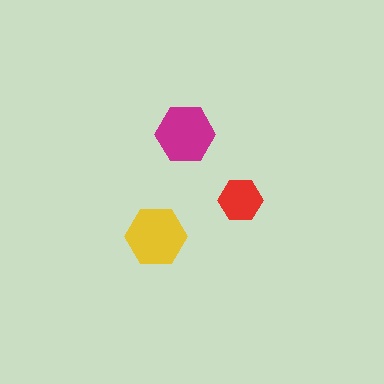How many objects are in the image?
There are 3 objects in the image.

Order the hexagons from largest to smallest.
the yellow one, the magenta one, the red one.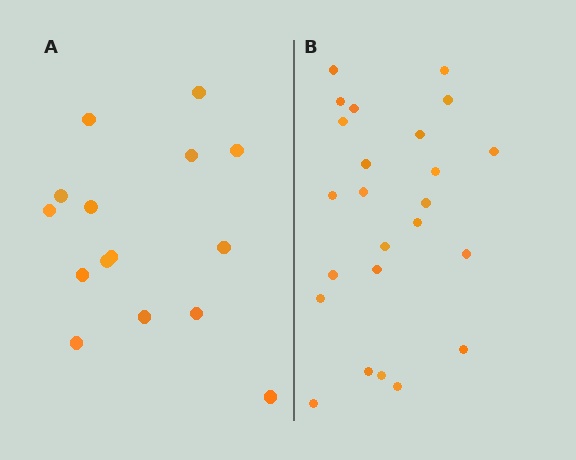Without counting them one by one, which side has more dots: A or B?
Region B (the right region) has more dots.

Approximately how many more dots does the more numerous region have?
Region B has roughly 8 or so more dots than region A.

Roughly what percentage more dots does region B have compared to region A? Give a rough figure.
About 60% more.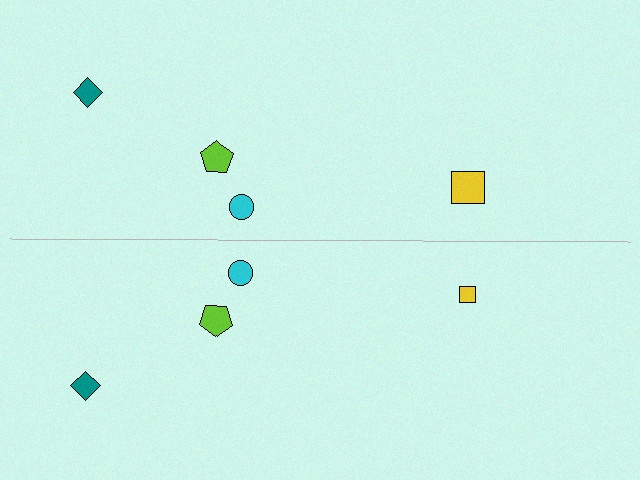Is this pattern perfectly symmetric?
No, the pattern is not perfectly symmetric. The yellow square on the bottom side has a different size than its mirror counterpart.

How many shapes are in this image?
There are 8 shapes in this image.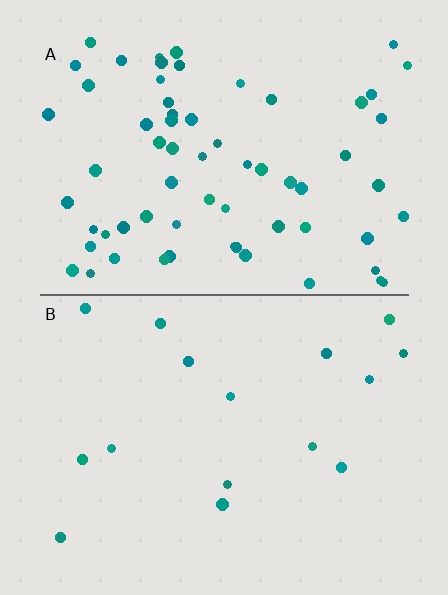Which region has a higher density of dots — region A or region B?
A (the top).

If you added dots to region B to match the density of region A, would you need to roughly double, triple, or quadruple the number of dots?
Approximately quadruple.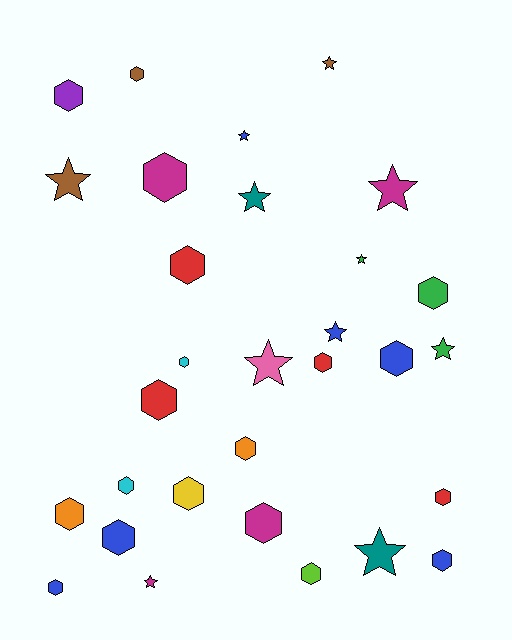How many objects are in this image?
There are 30 objects.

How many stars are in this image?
There are 11 stars.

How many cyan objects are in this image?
There are 2 cyan objects.